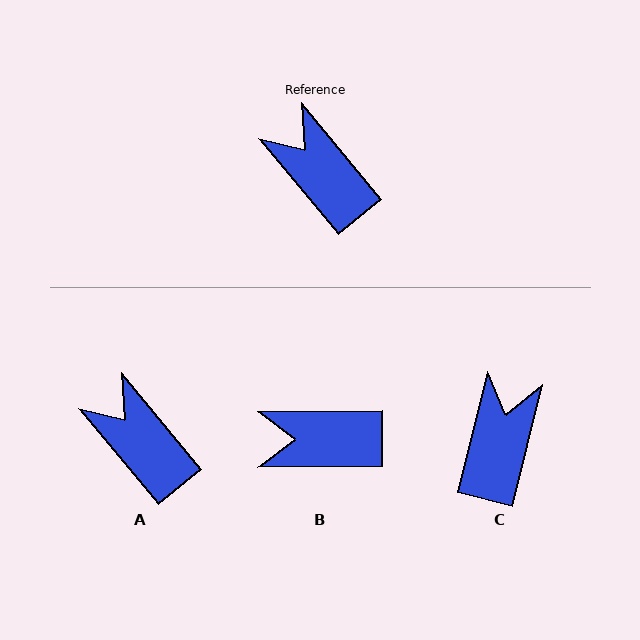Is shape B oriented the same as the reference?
No, it is off by about 51 degrees.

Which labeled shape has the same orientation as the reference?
A.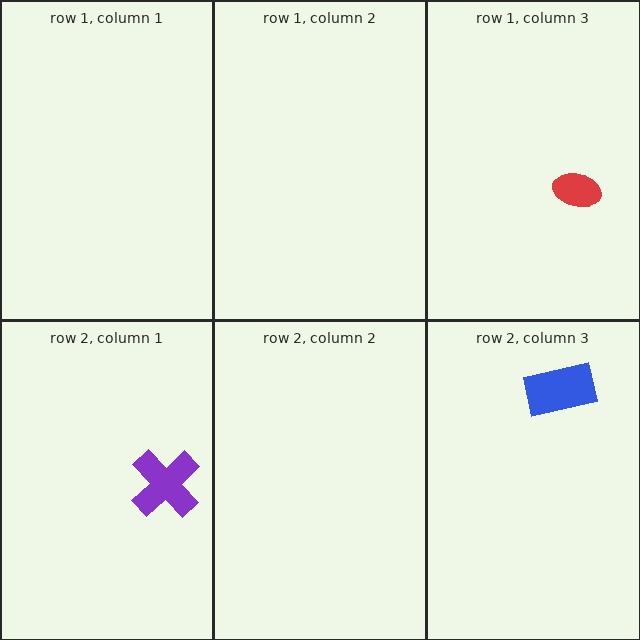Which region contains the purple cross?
The row 2, column 1 region.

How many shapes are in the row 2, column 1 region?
1.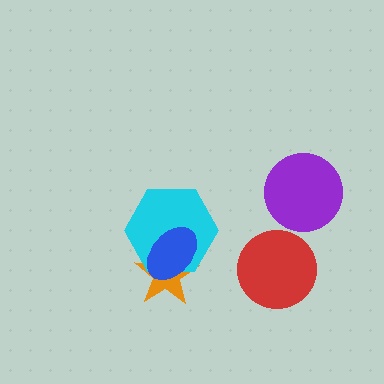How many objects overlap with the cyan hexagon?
2 objects overlap with the cyan hexagon.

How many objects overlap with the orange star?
2 objects overlap with the orange star.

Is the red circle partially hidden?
No, no other shape covers it.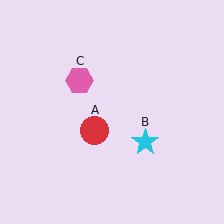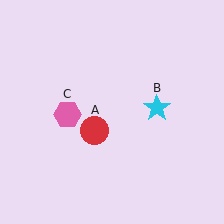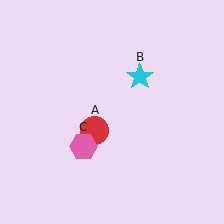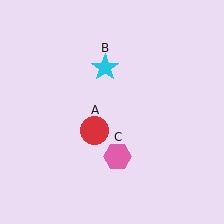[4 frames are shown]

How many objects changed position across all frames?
2 objects changed position: cyan star (object B), pink hexagon (object C).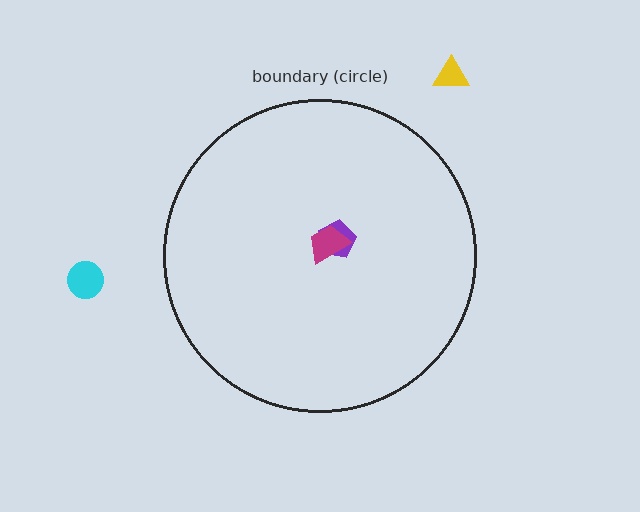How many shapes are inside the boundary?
2 inside, 2 outside.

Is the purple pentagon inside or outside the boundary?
Inside.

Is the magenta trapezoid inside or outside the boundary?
Inside.